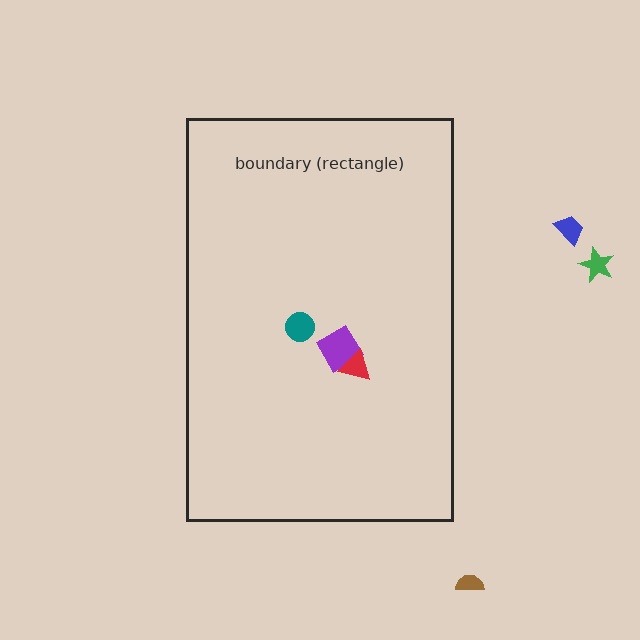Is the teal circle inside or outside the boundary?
Inside.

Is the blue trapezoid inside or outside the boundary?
Outside.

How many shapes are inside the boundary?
3 inside, 3 outside.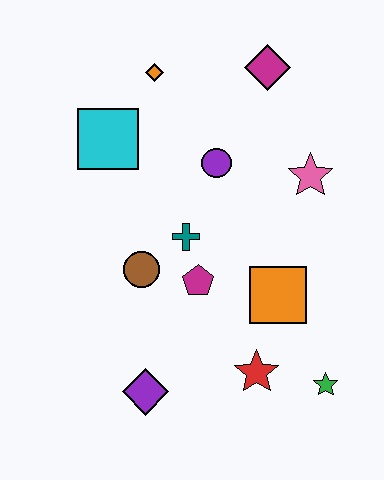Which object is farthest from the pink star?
The purple diamond is farthest from the pink star.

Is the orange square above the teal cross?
No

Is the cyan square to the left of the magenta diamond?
Yes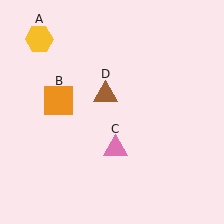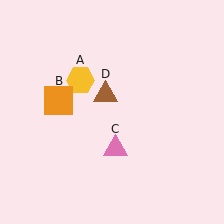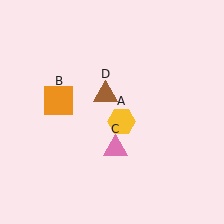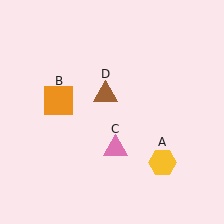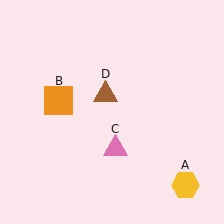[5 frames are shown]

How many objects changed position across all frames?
1 object changed position: yellow hexagon (object A).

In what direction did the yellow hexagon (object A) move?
The yellow hexagon (object A) moved down and to the right.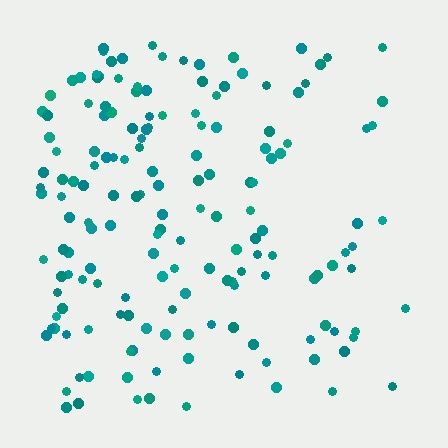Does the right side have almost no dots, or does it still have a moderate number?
Still a moderate number, just noticeably fewer than the left.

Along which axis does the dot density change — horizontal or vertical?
Horizontal.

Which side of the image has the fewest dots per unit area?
The right.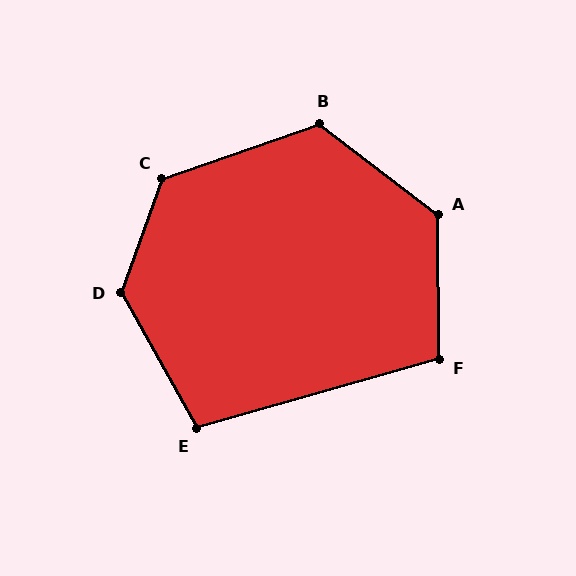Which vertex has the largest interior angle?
D, at approximately 131 degrees.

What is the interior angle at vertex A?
Approximately 128 degrees (obtuse).